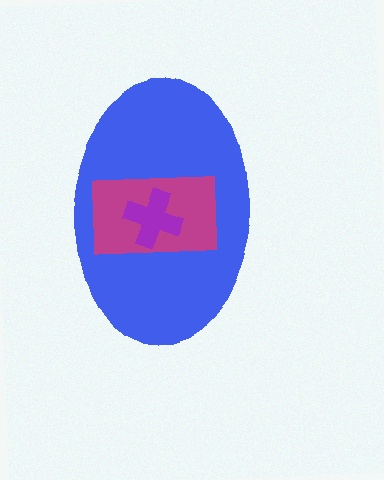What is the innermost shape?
The purple cross.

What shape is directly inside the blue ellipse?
The magenta rectangle.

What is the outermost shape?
The blue ellipse.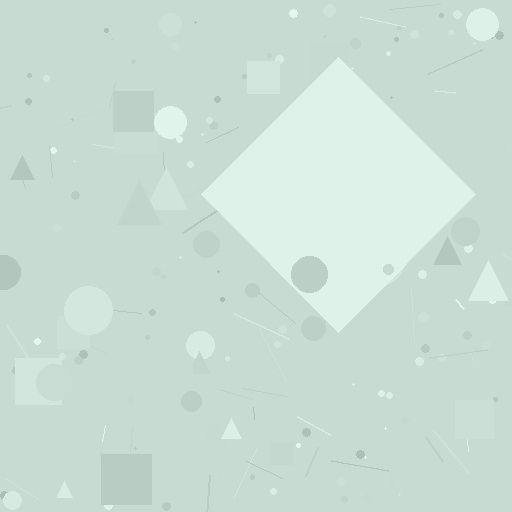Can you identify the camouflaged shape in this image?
The camouflaged shape is a diamond.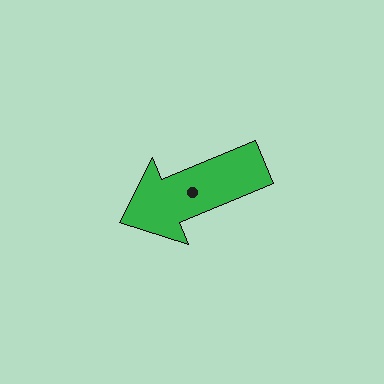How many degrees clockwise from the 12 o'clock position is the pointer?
Approximately 247 degrees.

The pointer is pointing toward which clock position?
Roughly 8 o'clock.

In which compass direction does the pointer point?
Southwest.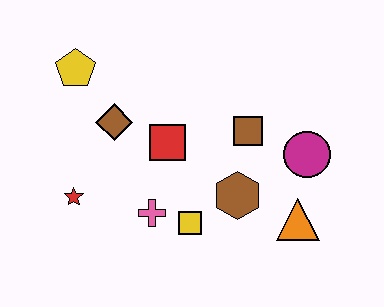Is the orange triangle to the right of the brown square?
Yes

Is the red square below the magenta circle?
No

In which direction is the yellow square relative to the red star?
The yellow square is to the right of the red star.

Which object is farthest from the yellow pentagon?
The orange triangle is farthest from the yellow pentagon.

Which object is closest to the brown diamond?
The red square is closest to the brown diamond.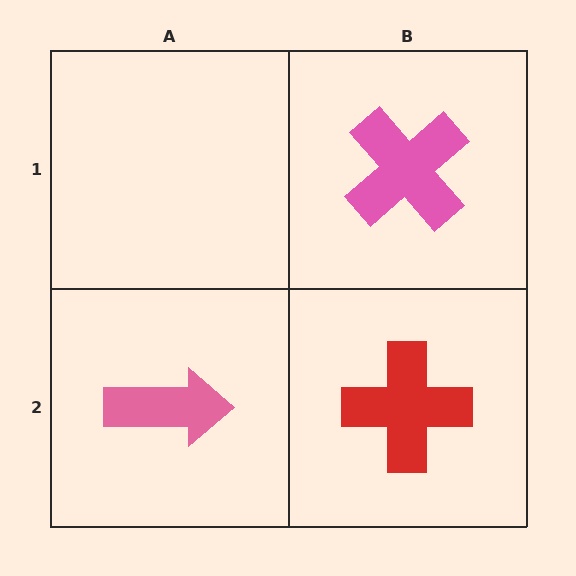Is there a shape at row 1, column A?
No, that cell is empty.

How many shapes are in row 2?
2 shapes.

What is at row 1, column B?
A pink cross.